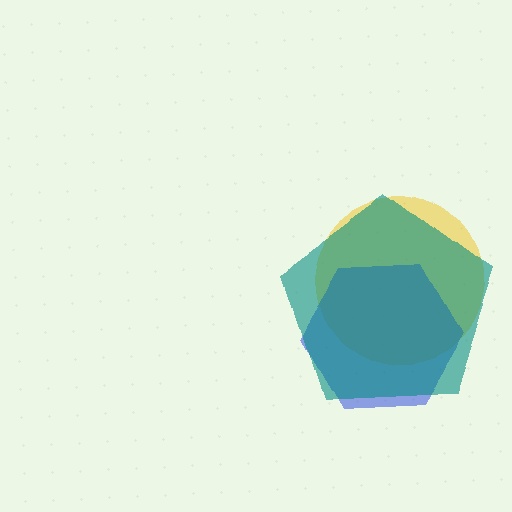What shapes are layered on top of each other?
The layered shapes are: a yellow circle, a blue hexagon, a teal pentagon.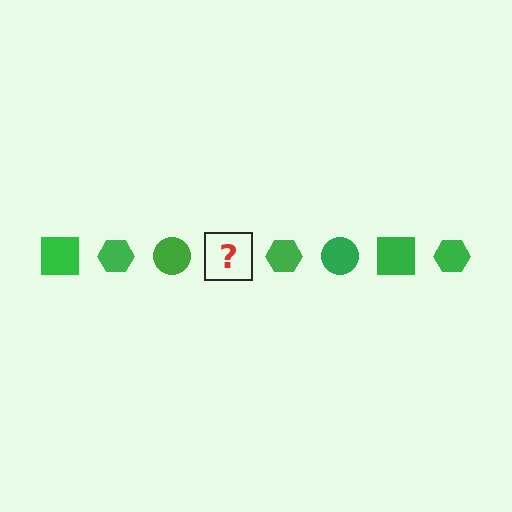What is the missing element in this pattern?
The missing element is a green square.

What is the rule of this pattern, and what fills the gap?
The rule is that the pattern cycles through square, hexagon, circle shapes in green. The gap should be filled with a green square.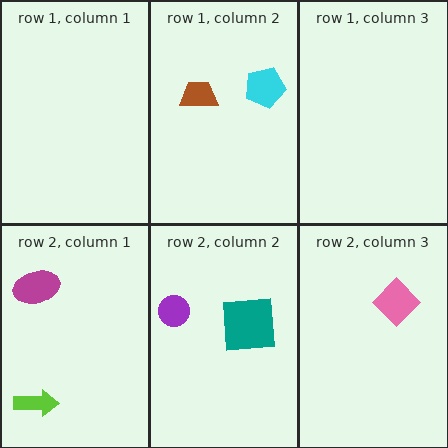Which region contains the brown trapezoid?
The row 1, column 2 region.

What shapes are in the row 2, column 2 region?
The purple circle, the teal square.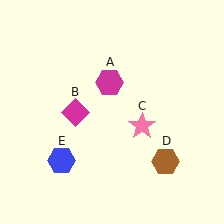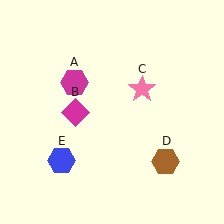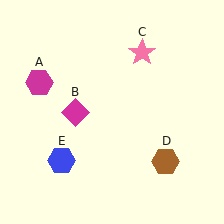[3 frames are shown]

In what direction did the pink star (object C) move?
The pink star (object C) moved up.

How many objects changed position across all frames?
2 objects changed position: magenta hexagon (object A), pink star (object C).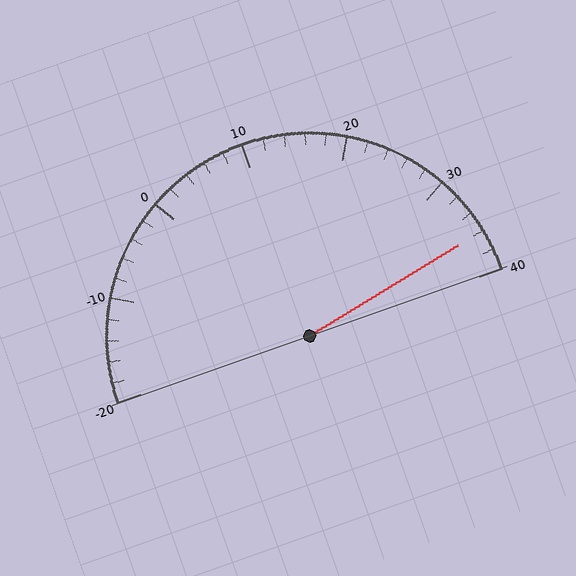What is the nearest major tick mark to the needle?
The nearest major tick mark is 40.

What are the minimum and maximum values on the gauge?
The gauge ranges from -20 to 40.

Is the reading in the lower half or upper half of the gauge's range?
The reading is in the upper half of the range (-20 to 40).